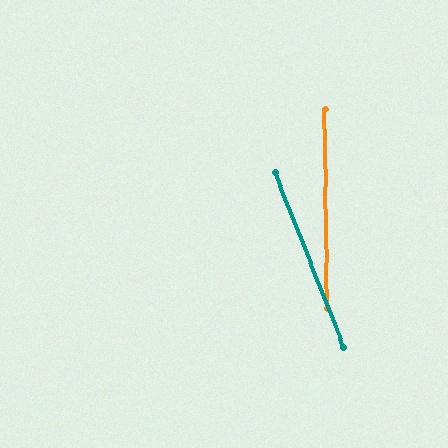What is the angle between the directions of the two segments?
Approximately 21 degrees.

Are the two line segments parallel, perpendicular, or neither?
Neither parallel nor perpendicular — they differ by about 21°.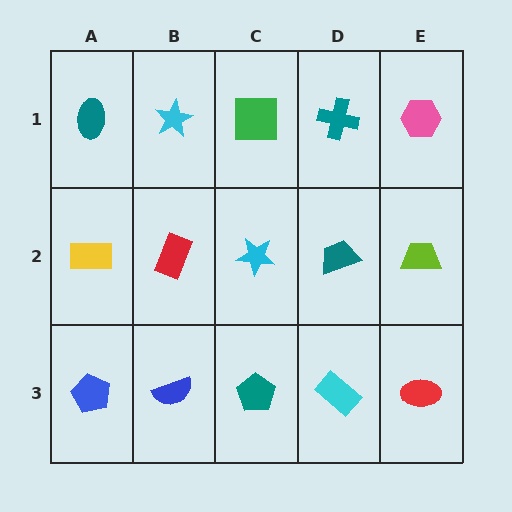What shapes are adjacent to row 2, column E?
A pink hexagon (row 1, column E), a red ellipse (row 3, column E), a teal trapezoid (row 2, column D).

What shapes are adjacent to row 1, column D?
A teal trapezoid (row 2, column D), a green square (row 1, column C), a pink hexagon (row 1, column E).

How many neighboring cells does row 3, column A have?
2.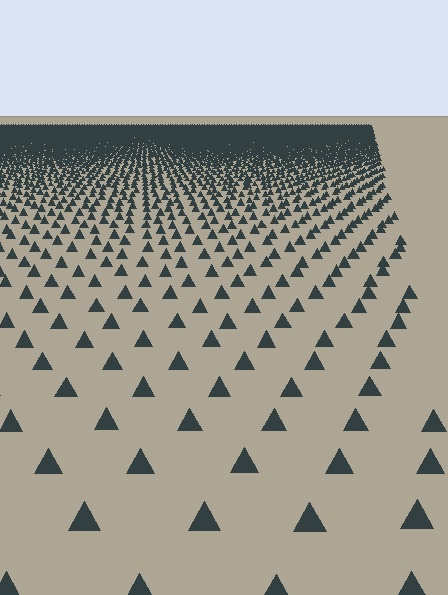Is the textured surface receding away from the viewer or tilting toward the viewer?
The surface is receding away from the viewer. Texture elements get smaller and denser toward the top.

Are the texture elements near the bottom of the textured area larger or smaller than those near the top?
Larger. Near the bottom, elements are closer to the viewer and appear at a bigger on-screen size.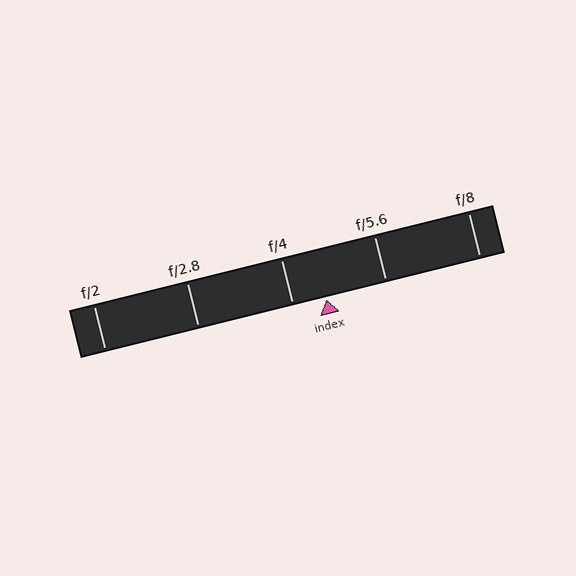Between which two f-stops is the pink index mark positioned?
The index mark is between f/4 and f/5.6.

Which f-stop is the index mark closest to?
The index mark is closest to f/4.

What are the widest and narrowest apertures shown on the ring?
The widest aperture shown is f/2 and the narrowest is f/8.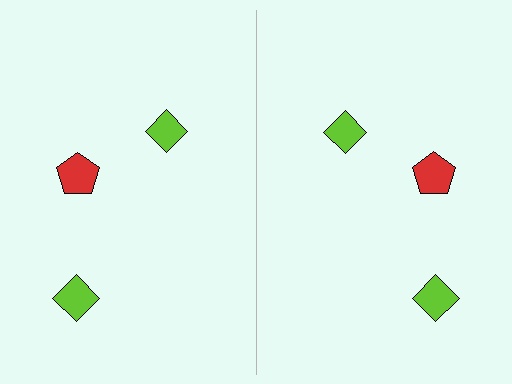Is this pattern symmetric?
Yes, this pattern has bilateral (reflection) symmetry.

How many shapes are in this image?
There are 6 shapes in this image.